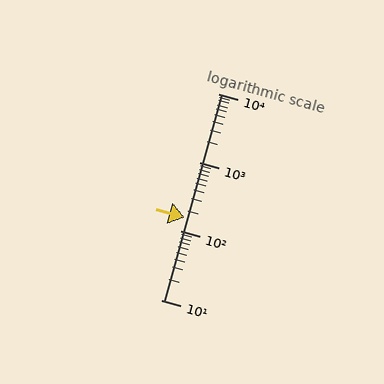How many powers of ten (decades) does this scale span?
The scale spans 3 decades, from 10 to 10000.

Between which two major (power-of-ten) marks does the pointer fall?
The pointer is between 100 and 1000.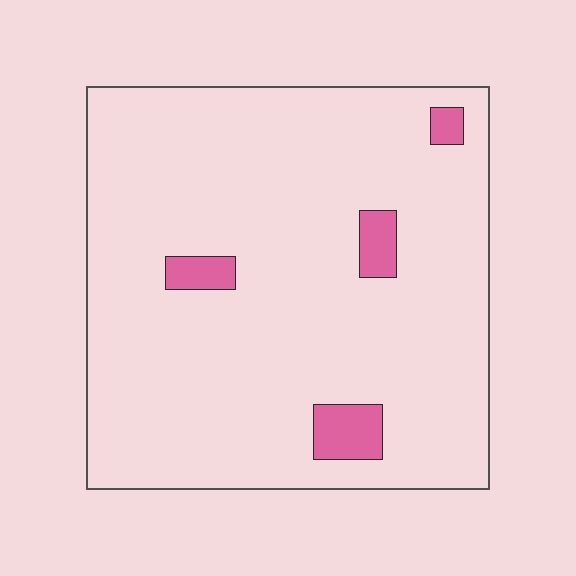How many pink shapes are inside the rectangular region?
4.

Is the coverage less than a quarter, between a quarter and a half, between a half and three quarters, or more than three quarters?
Less than a quarter.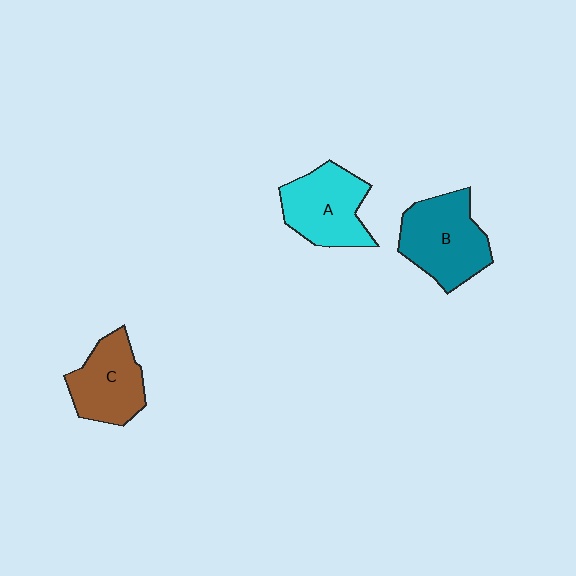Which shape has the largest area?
Shape B (teal).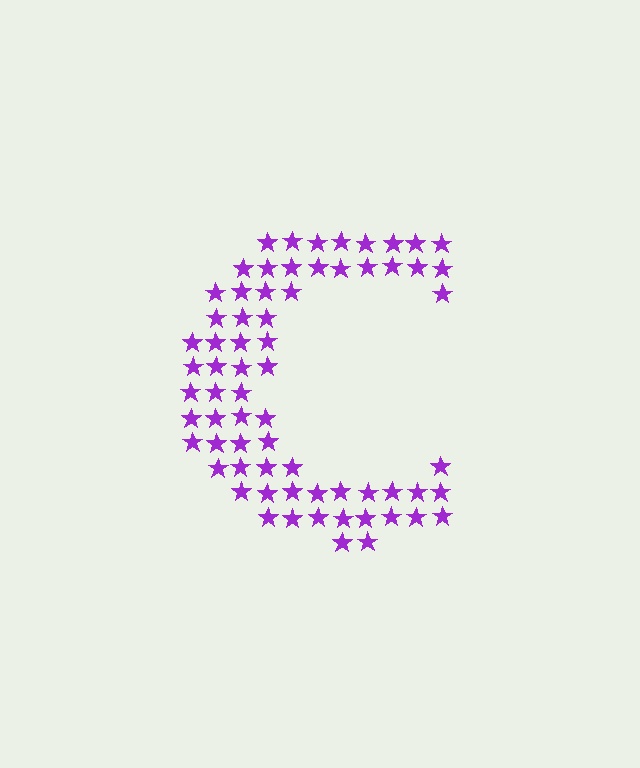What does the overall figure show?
The overall figure shows the letter C.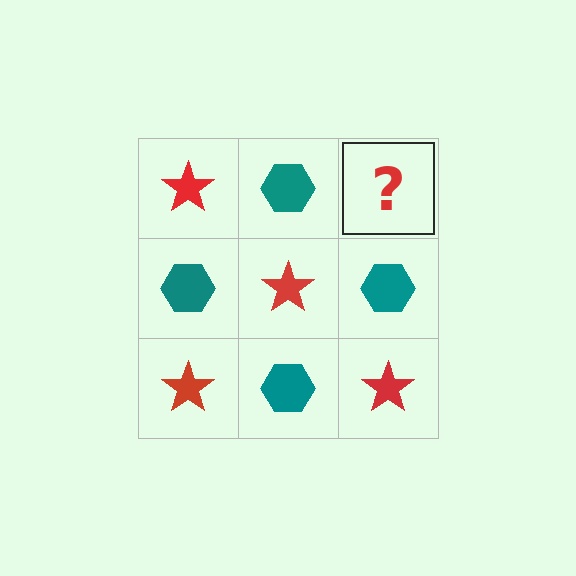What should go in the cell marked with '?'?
The missing cell should contain a red star.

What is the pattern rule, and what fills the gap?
The rule is that it alternates red star and teal hexagon in a checkerboard pattern. The gap should be filled with a red star.